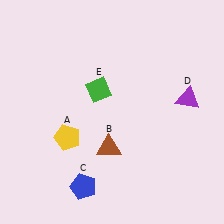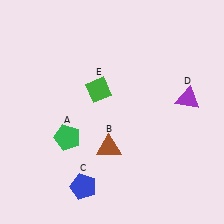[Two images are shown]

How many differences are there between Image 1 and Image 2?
There is 1 difference between the two images.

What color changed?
The pentagon (A) changed from yellow in Image 1 to green in Image 2.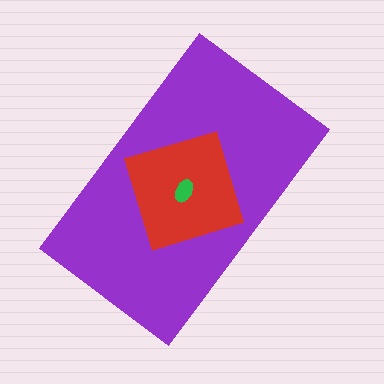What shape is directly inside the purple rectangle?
The red square.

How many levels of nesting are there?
3.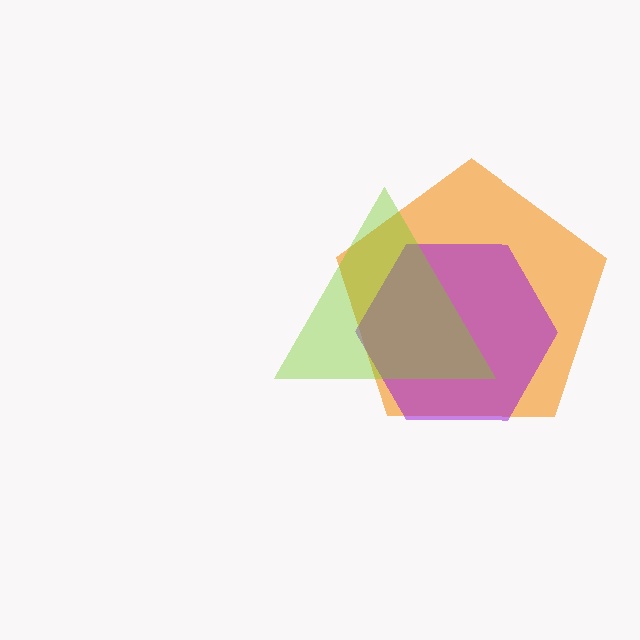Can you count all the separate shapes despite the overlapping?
Yes, there are 3 separate shapes.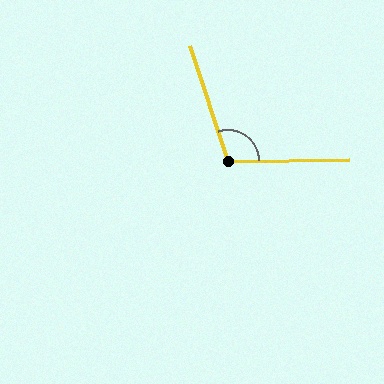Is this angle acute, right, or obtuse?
It is obtuse.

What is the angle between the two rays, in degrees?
Approximately 107 degrees.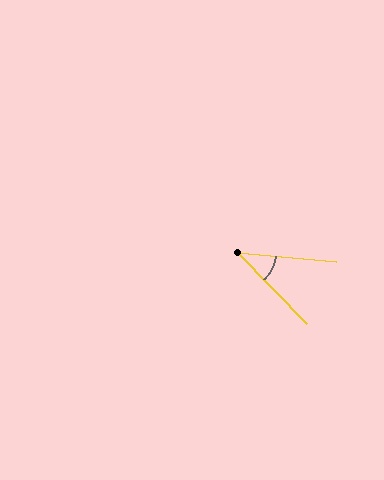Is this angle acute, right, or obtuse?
It is acute.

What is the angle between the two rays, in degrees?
Approximately 41 degrees.